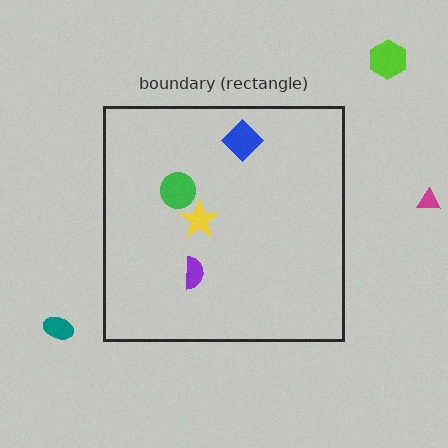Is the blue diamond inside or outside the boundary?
Inside.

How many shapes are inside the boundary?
4 inside, 3 outside.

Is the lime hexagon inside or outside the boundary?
Outside.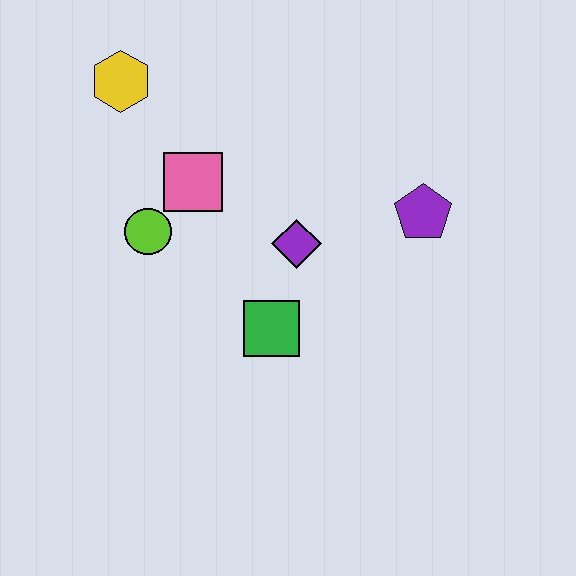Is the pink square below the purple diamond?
No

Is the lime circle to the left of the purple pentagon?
Yes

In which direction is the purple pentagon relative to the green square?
The purple pentagon is to the right of the green square.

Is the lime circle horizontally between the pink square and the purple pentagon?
No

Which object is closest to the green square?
The purple diamond is closest to the green square.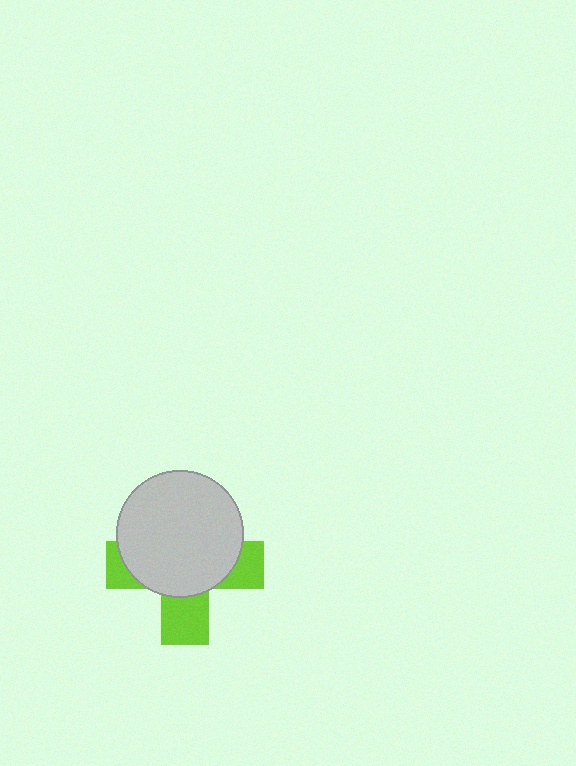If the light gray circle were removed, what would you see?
You would see the complete lime cross.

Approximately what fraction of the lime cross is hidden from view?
Roughly 63% of the lime cross is hidden behind the light gray circle.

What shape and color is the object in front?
The object in front is a light gray circle.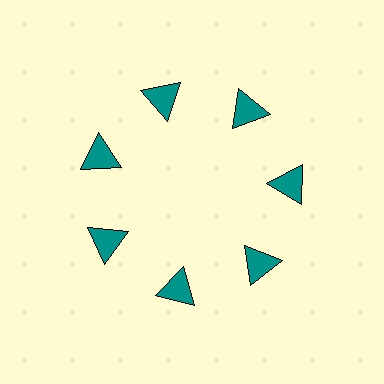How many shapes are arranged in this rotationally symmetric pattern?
There are 7 shapes, arranged in 7 groups of 1.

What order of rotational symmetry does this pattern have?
This pattern has 7-fold rotational symmetry.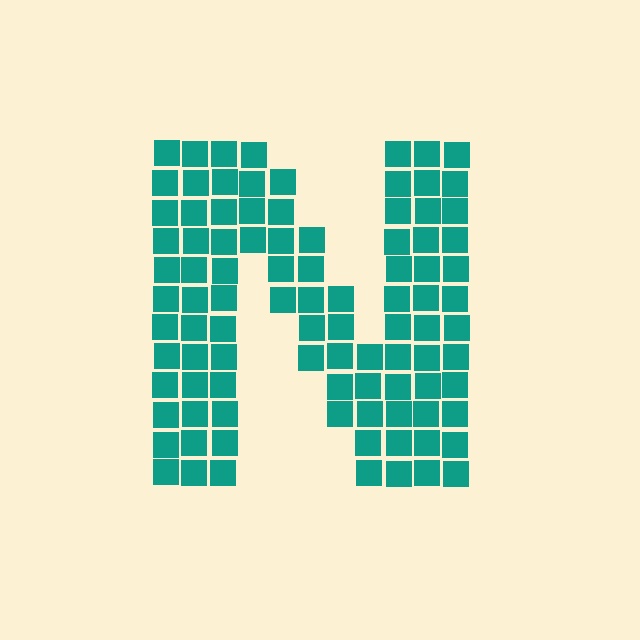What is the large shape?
The large shape is the letter N.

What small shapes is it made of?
It is made of small squares.